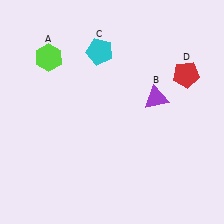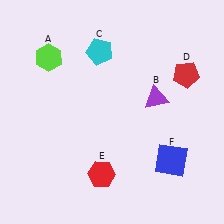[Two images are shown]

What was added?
A red hexagon (E), a blue square (F) were added in Image 2.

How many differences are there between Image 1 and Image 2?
There are 2 differences between the two images.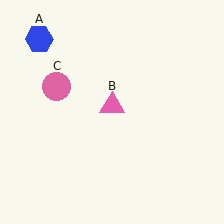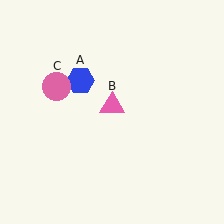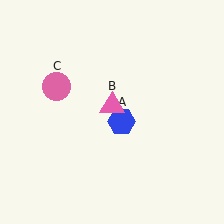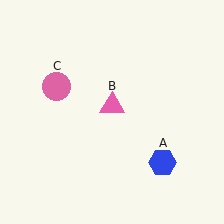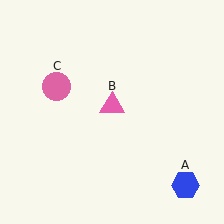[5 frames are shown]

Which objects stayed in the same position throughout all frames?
Pink triangle (object B) and pink circle (object C) remained stationary.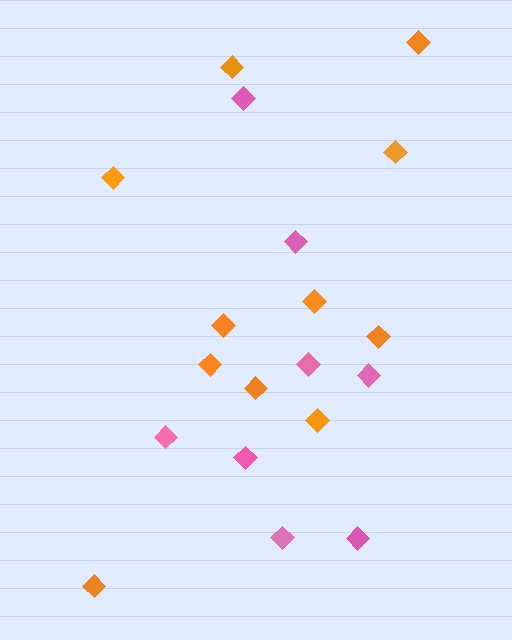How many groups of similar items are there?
There are 2 groups: one group of pink diamonds (8) and one group of orange diamonds (11).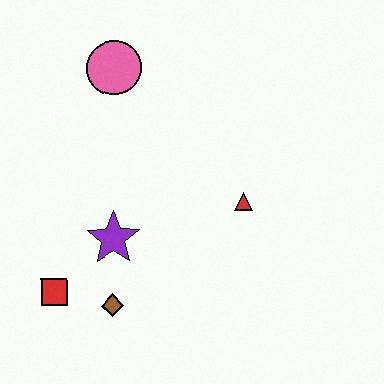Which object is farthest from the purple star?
The pink circle is farthest from the purple star.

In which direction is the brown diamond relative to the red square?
The brown diamond is to the right of the red square.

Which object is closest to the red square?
The brown diamond is closest to the red square.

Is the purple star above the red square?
Yes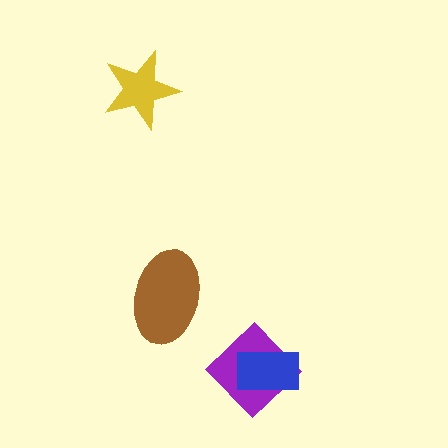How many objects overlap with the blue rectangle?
1 object overlaps with the blue rectangle.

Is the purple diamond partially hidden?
Yes, it is partially covered by another shape.